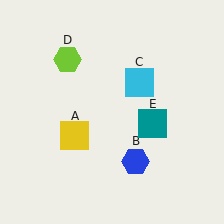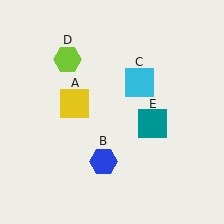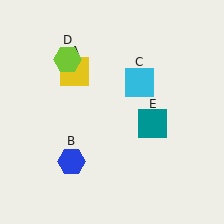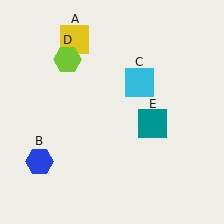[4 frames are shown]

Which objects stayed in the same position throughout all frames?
Cyan square (object C) and lime hexagon (object D) and teal square (object E) remained stationary.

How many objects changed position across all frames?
2 objects changed position: yellow square (object A), blue hexagon (object B).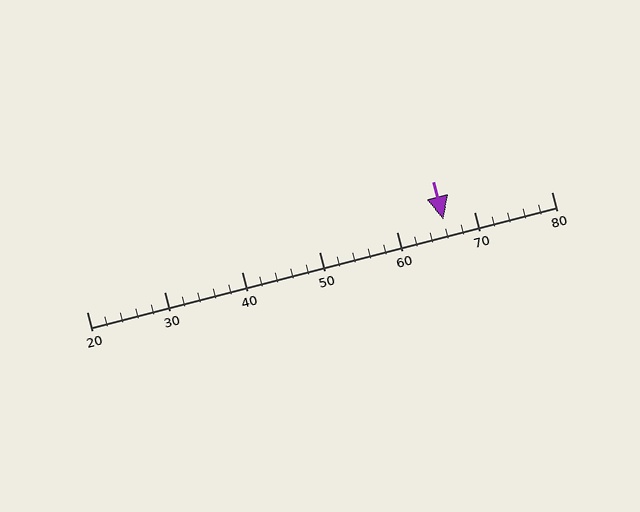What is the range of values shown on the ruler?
The ruler shows values from 20 to 80.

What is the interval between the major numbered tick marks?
The major tick marks are spaced 10 units apart.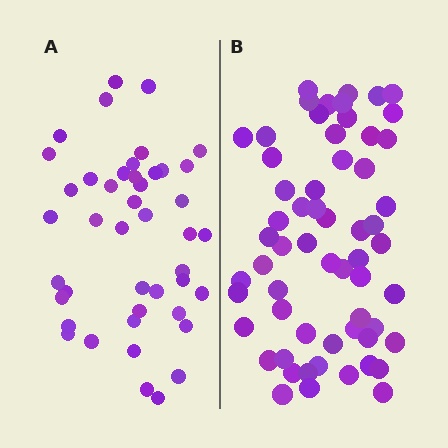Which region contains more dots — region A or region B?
Region B (the right region) has more dots.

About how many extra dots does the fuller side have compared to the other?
Region B has approximately 15 more dots than region A.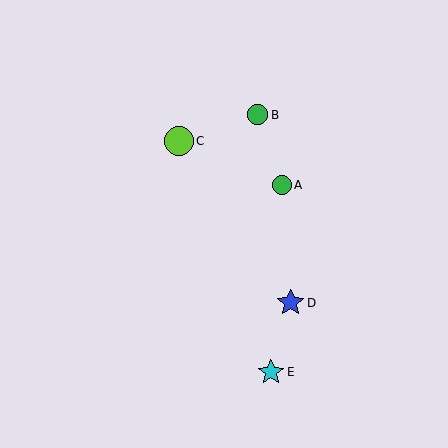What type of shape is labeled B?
Shape B is a green circle.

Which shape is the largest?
The lime circle (labeled C) is the largest.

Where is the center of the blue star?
The center of the blue star is at (291, 303).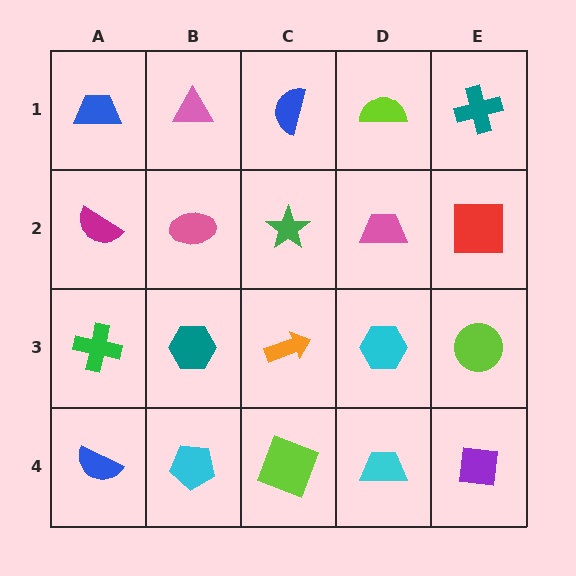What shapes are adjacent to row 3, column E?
A red square (row 2, column E), a purple square (row 4, column E), a cyan hexagon (row 3, column D).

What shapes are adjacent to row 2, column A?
A blue trapezoid (row 1, column A), a green cross (row 3, column A), a pink ellipse (row 2, column B).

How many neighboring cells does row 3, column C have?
4.